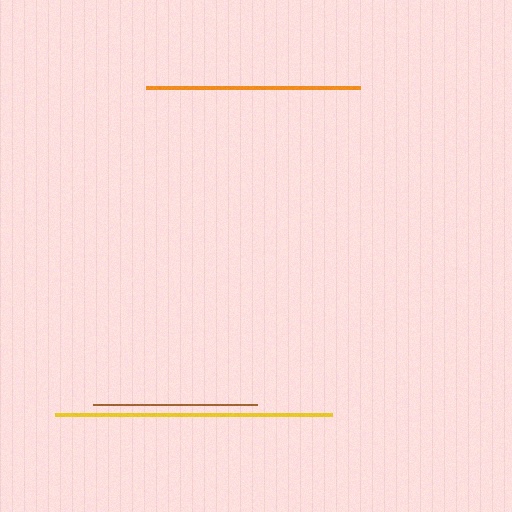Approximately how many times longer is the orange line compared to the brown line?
The orange line is approximately 1.3 times the length of the brown line.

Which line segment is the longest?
The yellow line is the longest at approximately 277 pixels.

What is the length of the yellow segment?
The yellow segment is approximately 277 pixels long.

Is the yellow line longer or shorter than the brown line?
The yellow line is longer than the brown line.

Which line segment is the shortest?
The brown line is the shortest at approximately 164 pixels.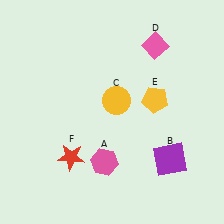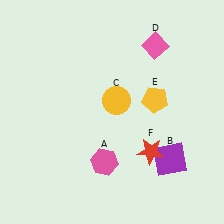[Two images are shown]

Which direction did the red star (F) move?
The red star (F) moved right.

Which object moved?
The red star (F) moved right.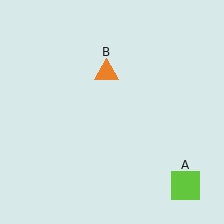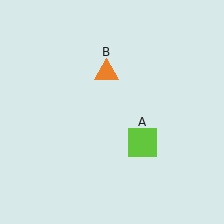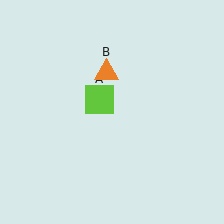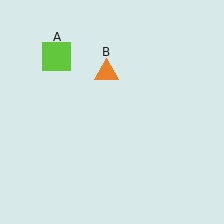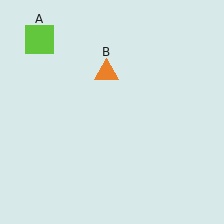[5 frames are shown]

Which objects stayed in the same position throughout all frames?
Orange triangle (object B) remained stationary.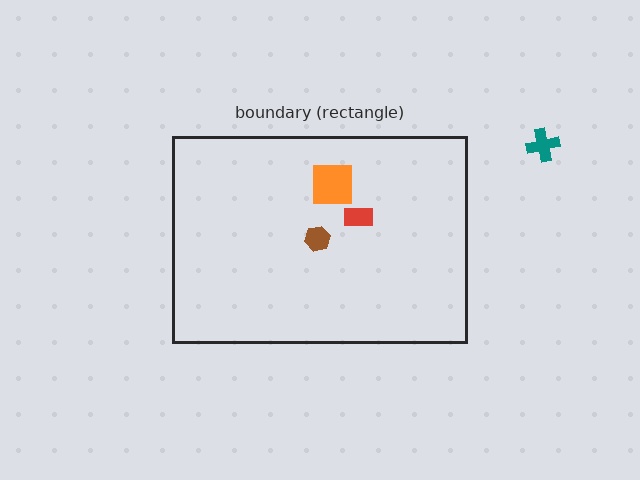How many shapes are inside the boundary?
3 inside, 1 outside.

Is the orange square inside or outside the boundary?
Inside.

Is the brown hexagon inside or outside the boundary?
Inside.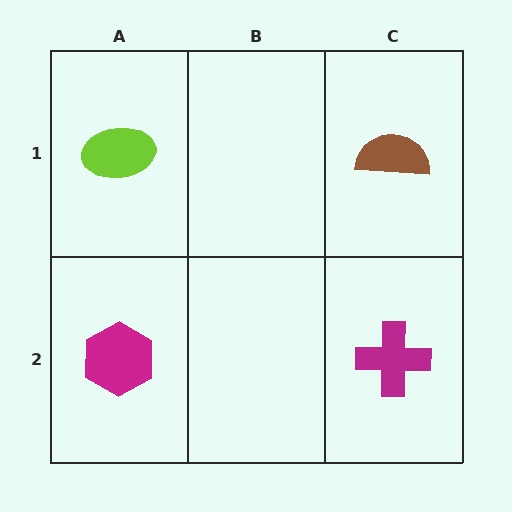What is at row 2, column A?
A magenta hexagon.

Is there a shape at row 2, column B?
No, that cell is empty.